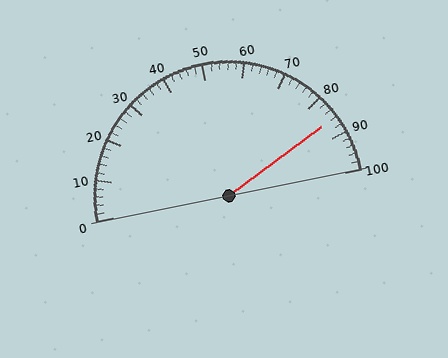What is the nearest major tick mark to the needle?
The nearest major tick mark is 90.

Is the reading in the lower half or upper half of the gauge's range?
The reading is in the upper half of the range (0 to 100).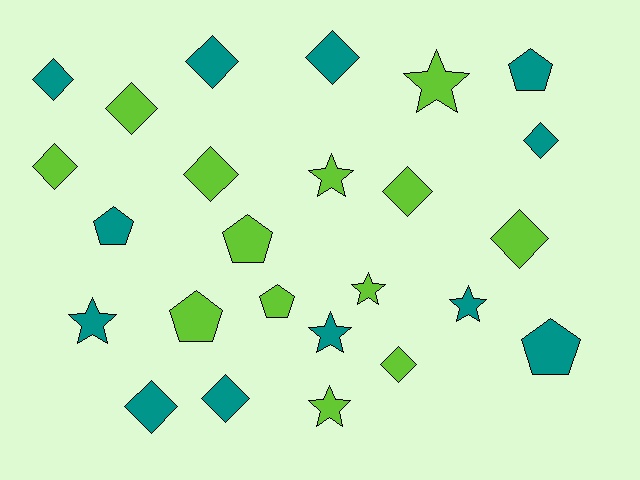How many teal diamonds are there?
There are 6 teal diamonds.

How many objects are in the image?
There are 25 objects.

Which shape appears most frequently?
Diamond, with 12 objects.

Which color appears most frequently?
Lime, with 13 objects.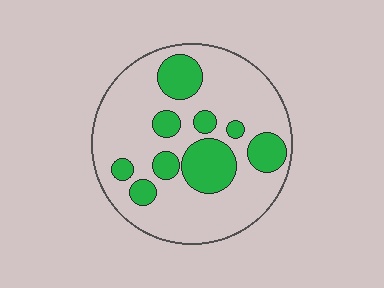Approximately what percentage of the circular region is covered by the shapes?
Approximately 25%.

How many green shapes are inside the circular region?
9.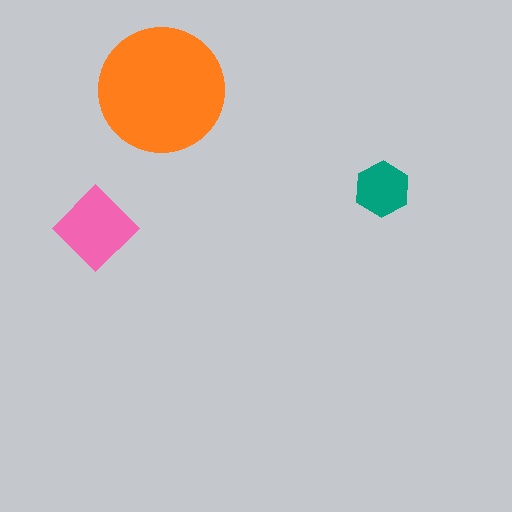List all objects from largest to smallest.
The orange circle, the pink diamond, the teal hexagon.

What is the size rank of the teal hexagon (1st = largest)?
3rd.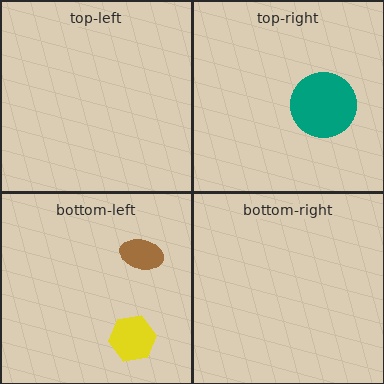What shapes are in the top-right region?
The teal circle.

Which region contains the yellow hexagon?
The bottom-left region.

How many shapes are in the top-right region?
1.